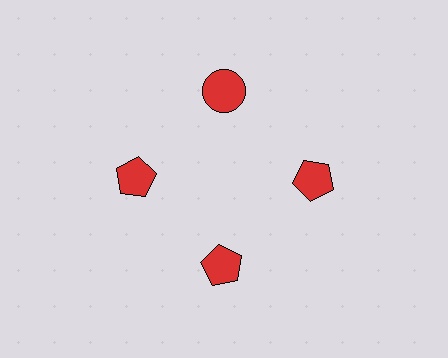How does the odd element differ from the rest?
It has a different shape: circle instead of pentagon.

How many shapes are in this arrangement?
There are 4 shapes arranged in a ring pattern.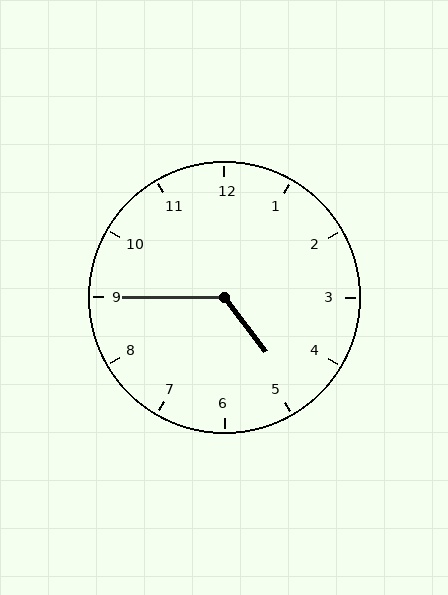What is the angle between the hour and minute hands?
Approximately 128 degrees.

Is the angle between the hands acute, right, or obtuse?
It is obtuse.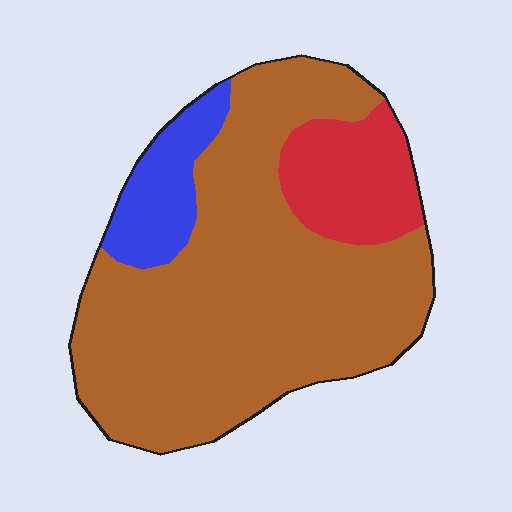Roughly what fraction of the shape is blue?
Blue covers about 10% of the shape.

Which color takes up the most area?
Brown, at roughly 75%.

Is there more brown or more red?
Brown.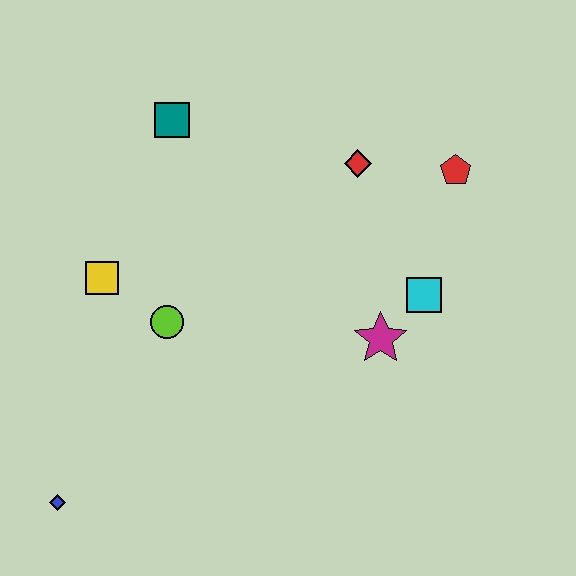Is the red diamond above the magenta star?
Yes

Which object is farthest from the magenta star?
The blue diamond is farthest from the magenta star.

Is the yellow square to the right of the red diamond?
No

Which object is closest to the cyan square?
The magenta star is closest to the cyan square.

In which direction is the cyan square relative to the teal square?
The cyan square is to the right of the teal square.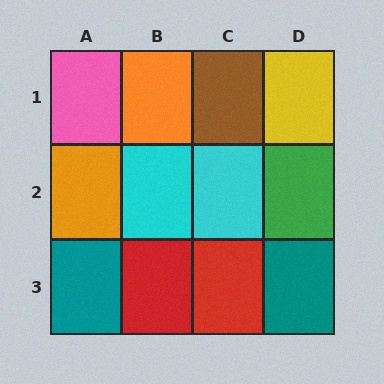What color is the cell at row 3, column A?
Teal.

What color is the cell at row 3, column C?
Red.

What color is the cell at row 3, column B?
Red.